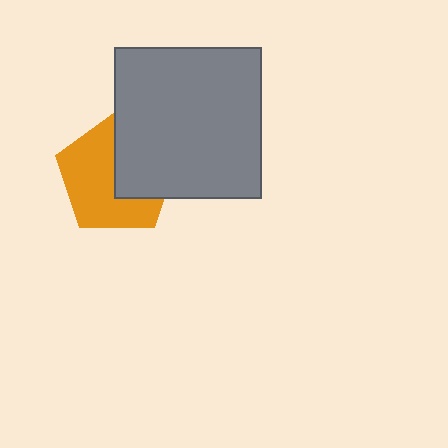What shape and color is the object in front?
The object in front is a gray rectangle.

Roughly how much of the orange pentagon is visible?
About half of it is visible (roughly 59%).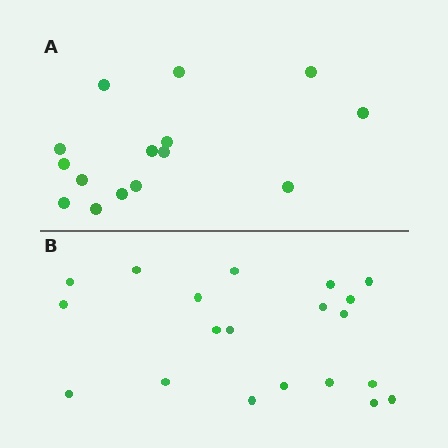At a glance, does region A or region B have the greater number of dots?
Region B (the bottom region) has more dots.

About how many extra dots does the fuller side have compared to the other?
Region B has about 5 more dots than region A.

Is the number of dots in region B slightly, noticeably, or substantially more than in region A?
Region B has noticeably more, but not dramatically so. The ratio is roughly 1.3 to 1.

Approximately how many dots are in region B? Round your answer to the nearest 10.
About 20 dots.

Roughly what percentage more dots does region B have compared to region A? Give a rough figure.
About 35% more.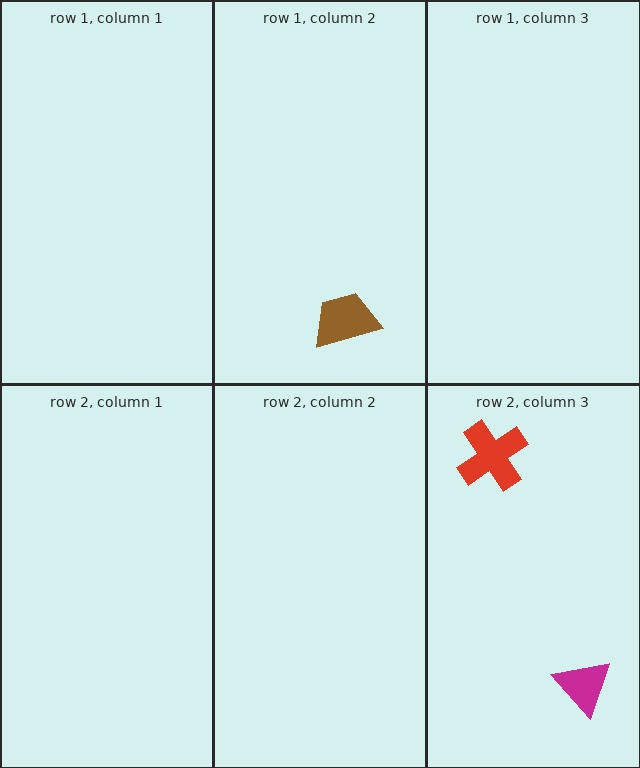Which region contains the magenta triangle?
The row 2, column 3 region.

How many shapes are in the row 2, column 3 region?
2.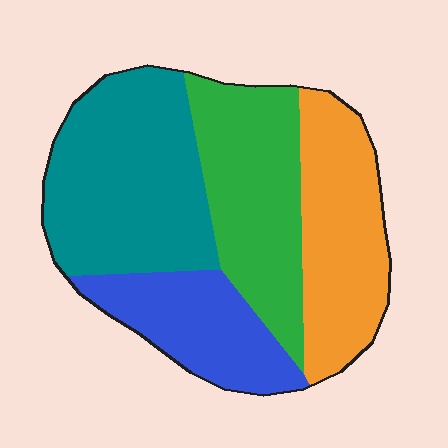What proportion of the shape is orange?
Orange takes up about one quarter (1/4) of the shape.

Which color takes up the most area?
Teal, at roughly 35%.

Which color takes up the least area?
Blue, at roughly 20%.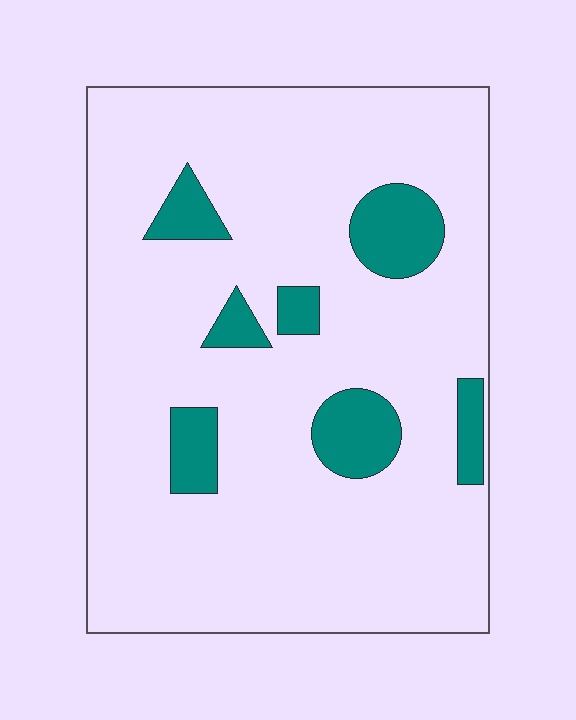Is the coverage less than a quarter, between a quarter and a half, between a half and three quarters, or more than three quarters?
Less than a quarter.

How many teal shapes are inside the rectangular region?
7.